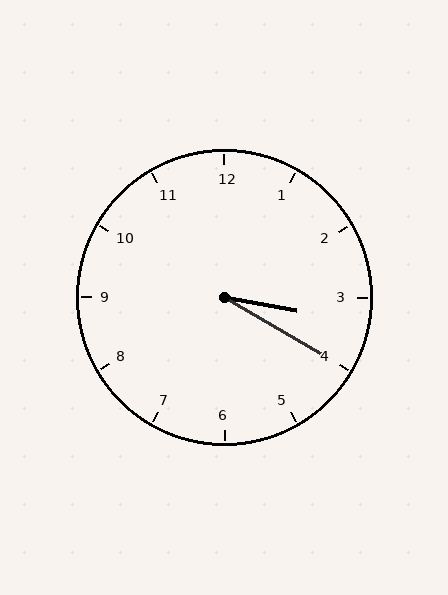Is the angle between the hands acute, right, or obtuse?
It is acute.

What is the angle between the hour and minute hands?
Approximately 20 degrees.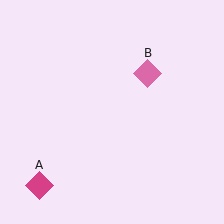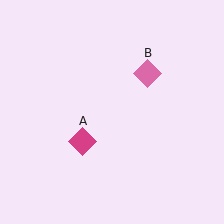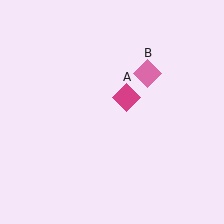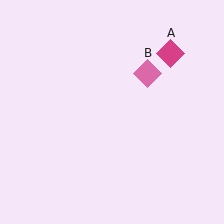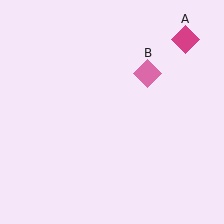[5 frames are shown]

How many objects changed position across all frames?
1 object changed position: magenta diamond (object A).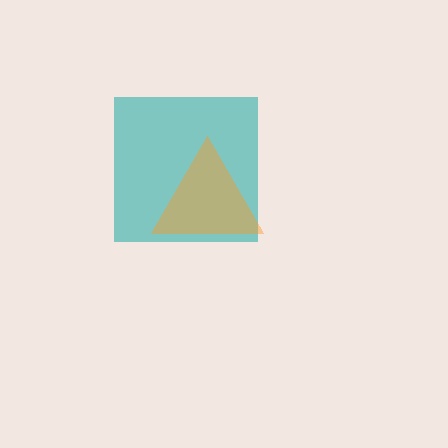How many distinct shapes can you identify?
There are 2 distinct shapes: a teal square, an orange triangle.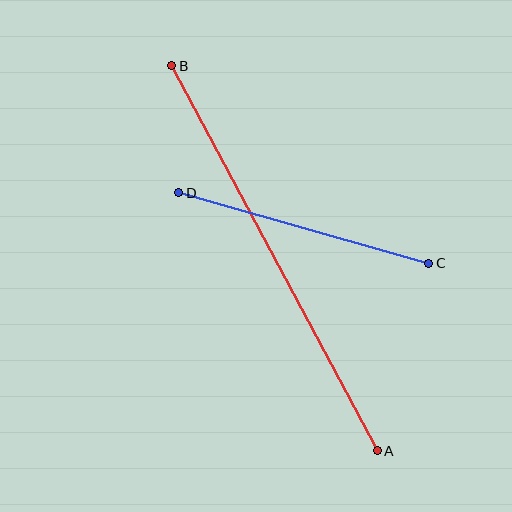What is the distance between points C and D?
The distance is approximately 260 pixels.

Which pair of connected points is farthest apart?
Points A and B are farthest apart.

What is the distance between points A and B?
The distance is approximately 436 pixels.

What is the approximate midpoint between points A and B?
The midpoint is at approximately (275, 258) pixels.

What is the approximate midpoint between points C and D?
The midpoint is at approximately (304, 228) pixels.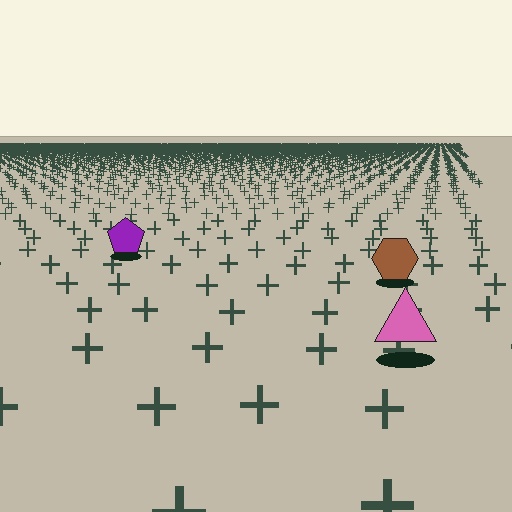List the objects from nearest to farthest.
From nearest to farthest: the pink triangle, the brown hexagon, the purple pentagon.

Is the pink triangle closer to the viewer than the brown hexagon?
Yes. The pink triangle is closer — you can tell from the texture gradient: the ground texture is coarser near it.